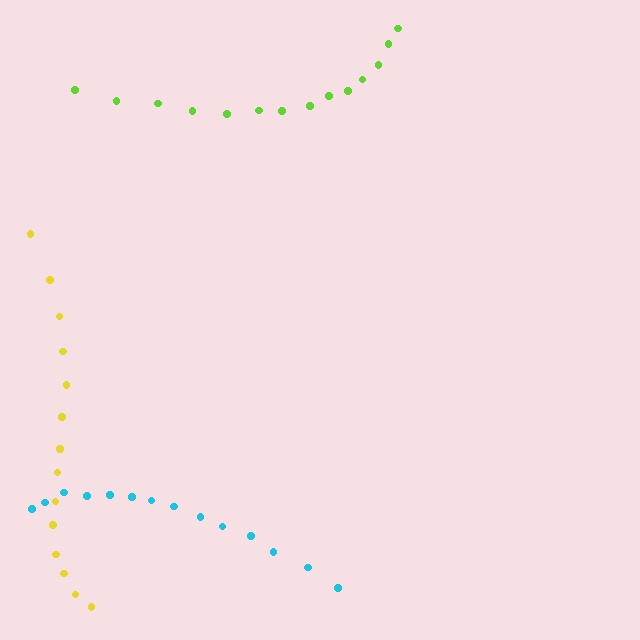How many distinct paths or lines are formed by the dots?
There are 3 distinct paths.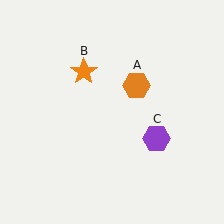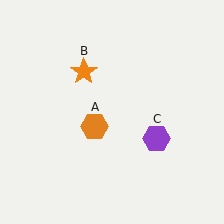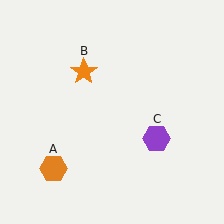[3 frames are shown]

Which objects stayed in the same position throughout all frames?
Orange star (object B) and purple hexagon (object C) remained stationary.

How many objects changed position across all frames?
1 object changed position: orange hexagon (object A).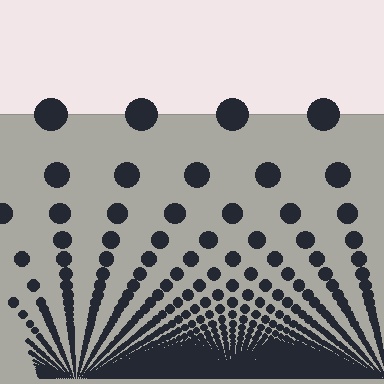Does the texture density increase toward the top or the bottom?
Density increases toward the bottom.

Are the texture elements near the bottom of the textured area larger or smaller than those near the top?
Smaller. The gradient is inverted — elements near the bottom are smaller and denser.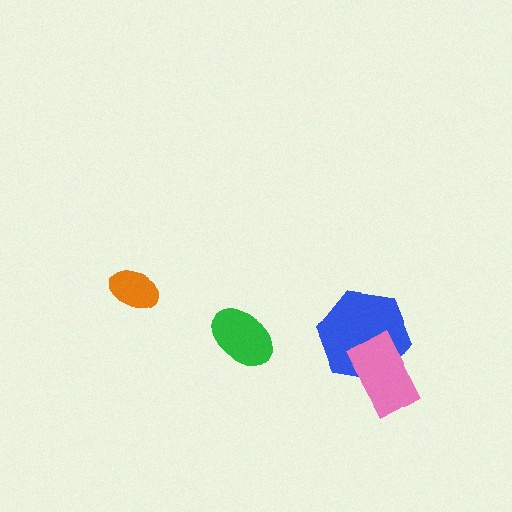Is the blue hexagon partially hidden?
Yes, it is partially covered by another shape.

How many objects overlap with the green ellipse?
0 objects overlap with the green ellipse.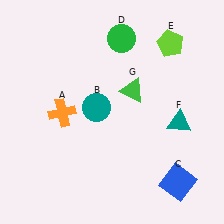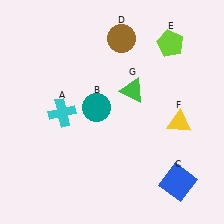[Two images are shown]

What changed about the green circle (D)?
In Image 1, D is green. In Image 2, it changed to brown.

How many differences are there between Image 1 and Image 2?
There are 3 differences between the two images.